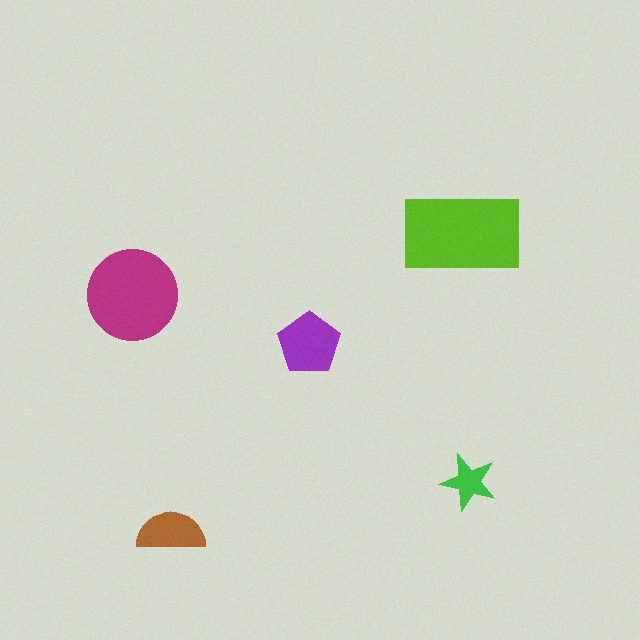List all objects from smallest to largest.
The green star, the brown semicircle, the purple pentagon, the magenta circle, the lime rectangle.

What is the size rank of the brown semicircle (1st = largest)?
4th.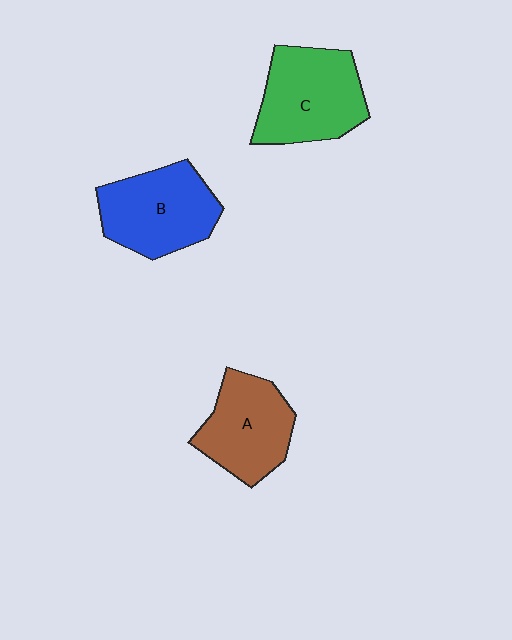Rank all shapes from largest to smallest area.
From largest to smallest: C (green), B (blue), A (brown).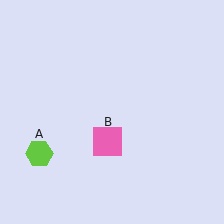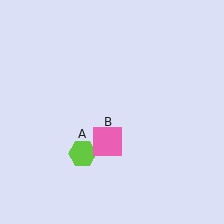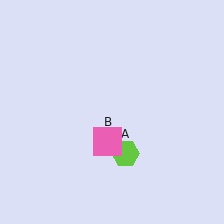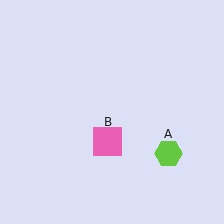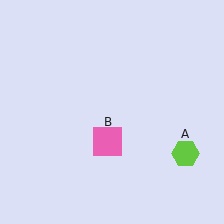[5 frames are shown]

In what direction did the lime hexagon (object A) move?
The lime hexagon (object A) moved right.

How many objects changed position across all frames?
1 object changed position: lime hexagon (object A).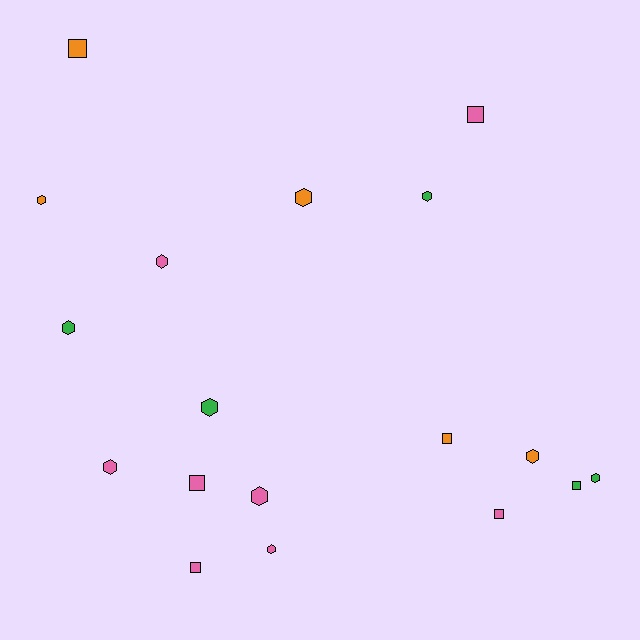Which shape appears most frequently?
Hexagon, with 11 objects.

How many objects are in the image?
There are 18 objects.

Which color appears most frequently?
Pink, with 8 objects.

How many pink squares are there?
There are 4 pink squares.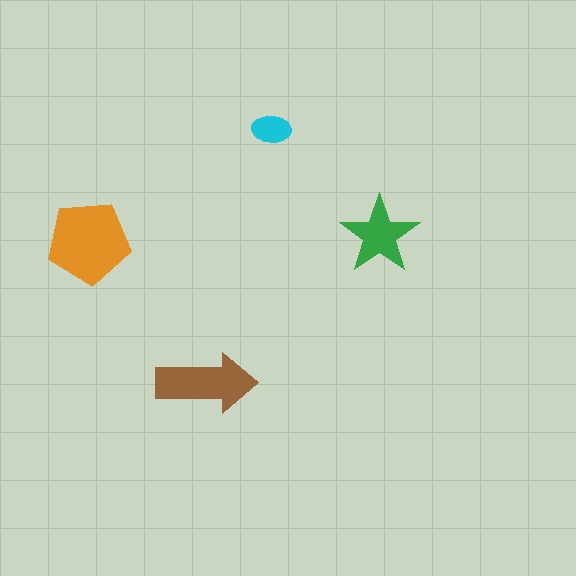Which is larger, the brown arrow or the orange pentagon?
The orange pentagon.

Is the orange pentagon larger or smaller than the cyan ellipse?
Larger.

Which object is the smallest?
The cyan ellipse.